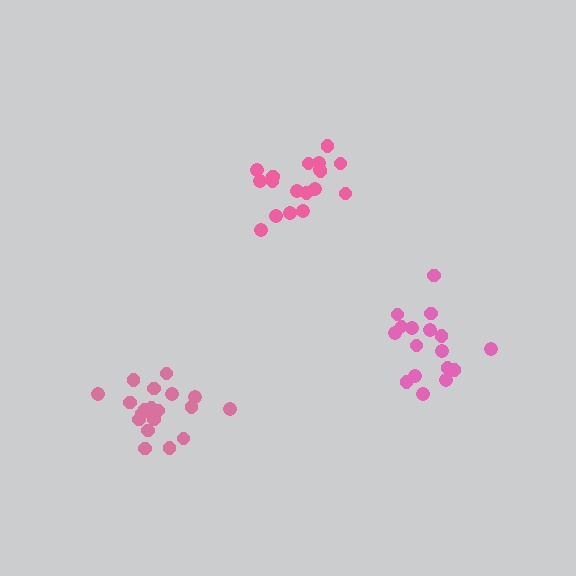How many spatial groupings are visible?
There are 3 spatial groupings.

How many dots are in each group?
Group 1: 19 dots, Group 2: 18 dots, Group 3: 17 dots (54 total).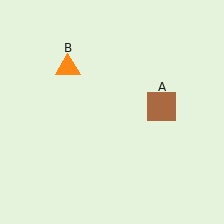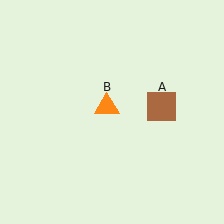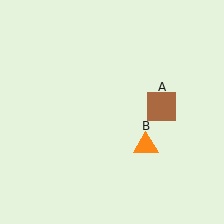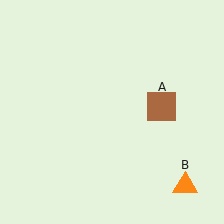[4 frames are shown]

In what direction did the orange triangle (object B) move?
The orange triangle (object B) moved down and to the right.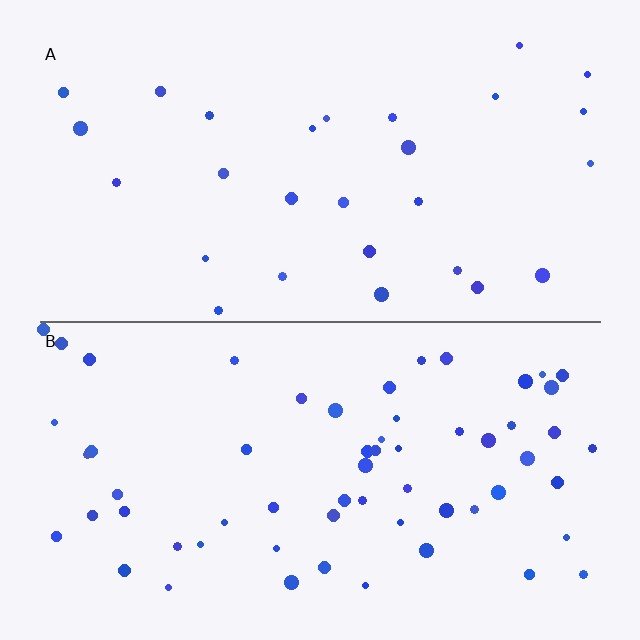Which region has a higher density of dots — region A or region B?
B (the bottom).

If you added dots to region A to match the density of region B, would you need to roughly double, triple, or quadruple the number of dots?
Approximately double.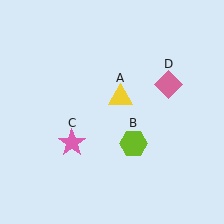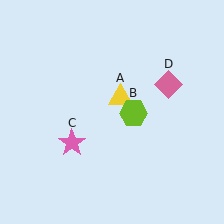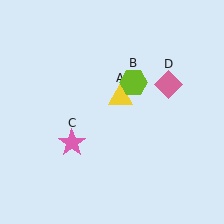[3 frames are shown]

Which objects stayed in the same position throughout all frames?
Yellow triangle (object A) and pink star (object C) and pink diamond (object D) remained stationary.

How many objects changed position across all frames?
1 object changed position: lime hexagon (object B).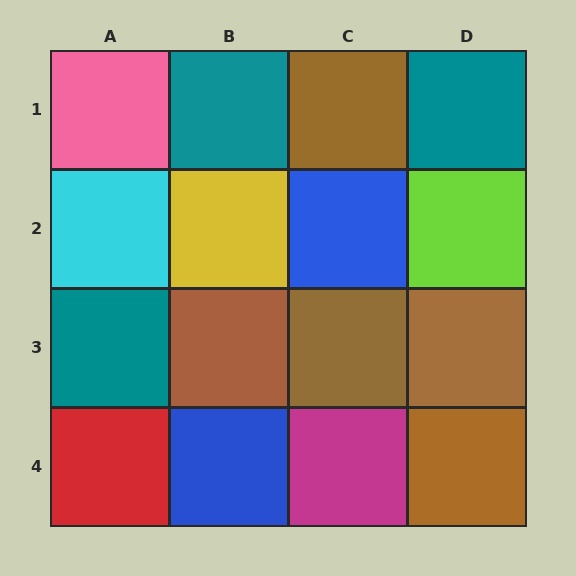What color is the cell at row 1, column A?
Pink.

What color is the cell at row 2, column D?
Lime.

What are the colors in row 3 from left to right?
Teal, brown, brown, brown.